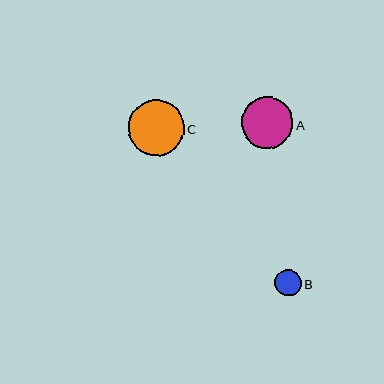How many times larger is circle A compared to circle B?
Circle A is approximately 2.0 times the size of circle B.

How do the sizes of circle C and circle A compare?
Circle C and circle A are approximately the same size.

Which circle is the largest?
Circle C is the largest with a size of approximately 56 pixels.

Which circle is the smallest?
Circle B is the smallest with a size of approximately 26 pixels.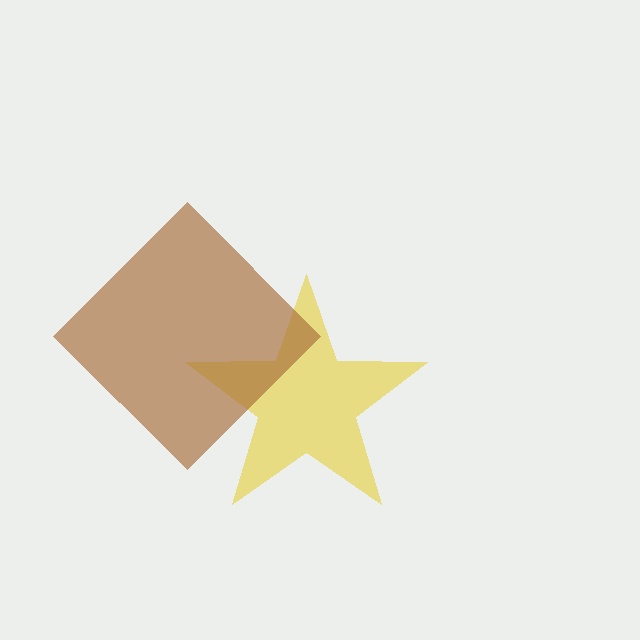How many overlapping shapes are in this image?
There are 2 overlapping shapes in the image.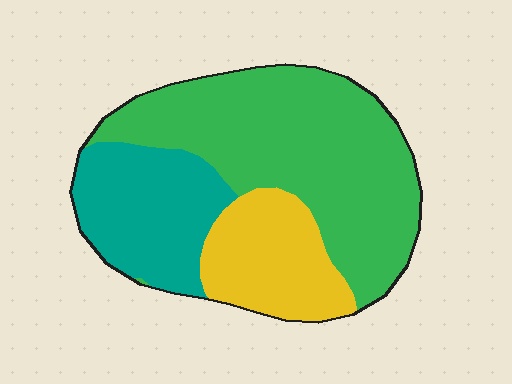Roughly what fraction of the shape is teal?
Teal covers about 25% of the shape.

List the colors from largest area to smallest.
From largest to smallest: green, teal, yellow.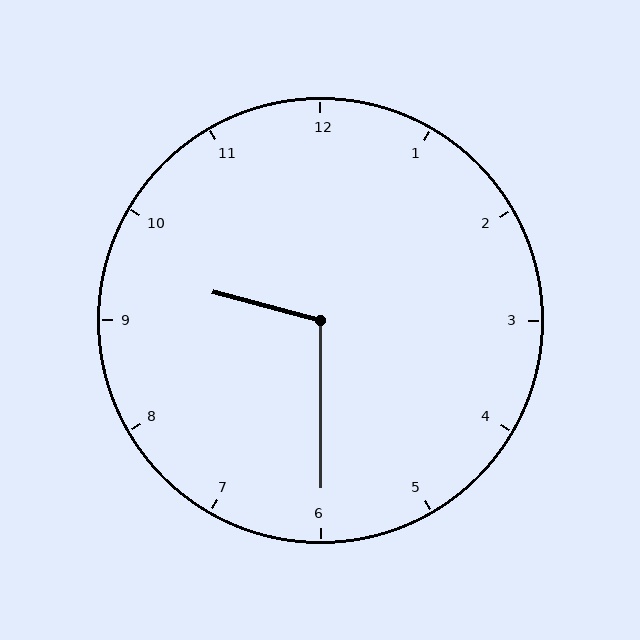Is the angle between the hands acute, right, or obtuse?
It is obtuse.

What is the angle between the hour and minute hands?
Approximately 105 degrees.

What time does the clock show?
9:30.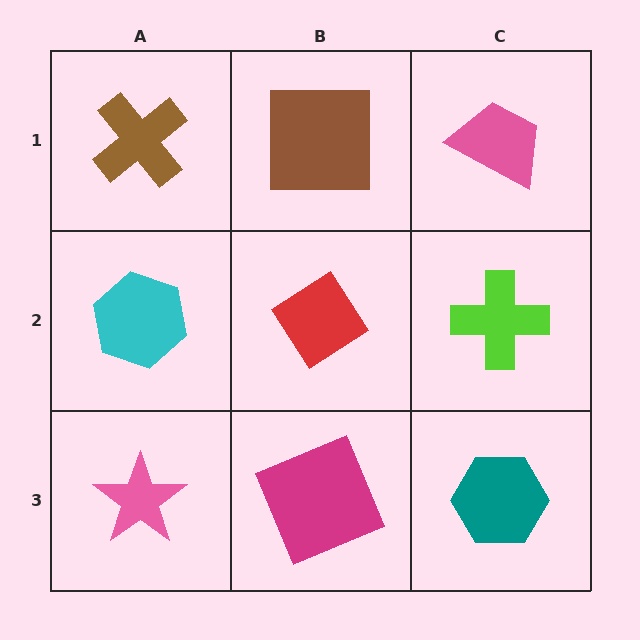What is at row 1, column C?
A pink trapezoid.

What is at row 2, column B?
A red diamond.